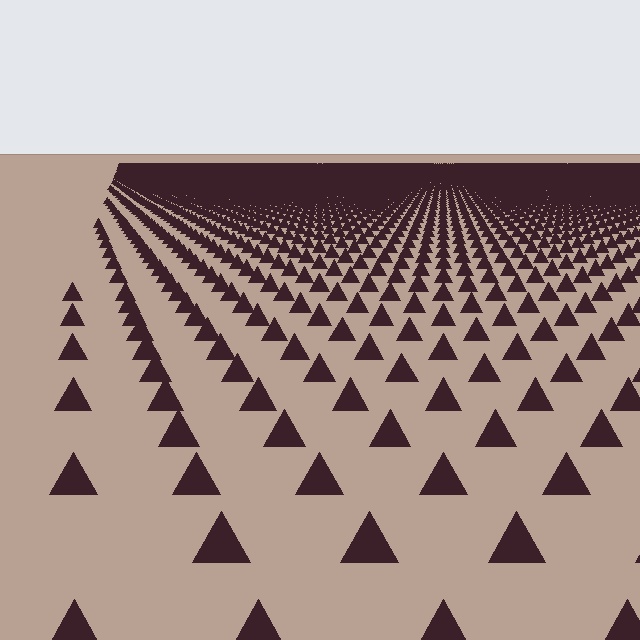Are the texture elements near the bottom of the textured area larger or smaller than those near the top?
Larger. Near the bottom, elements are closer to the viewer and appear at a bigger on-screen size.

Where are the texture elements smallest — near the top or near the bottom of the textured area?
Near the top.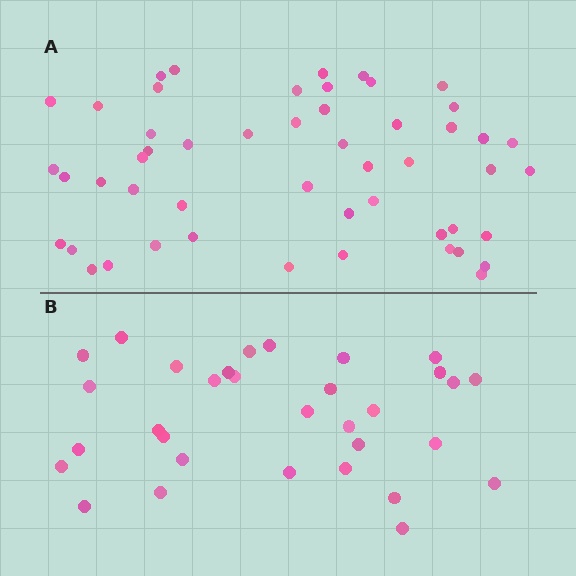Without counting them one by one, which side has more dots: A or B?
Region A (the top region) has more dots.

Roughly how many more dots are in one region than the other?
Region A has approximately 20 more dots than region B.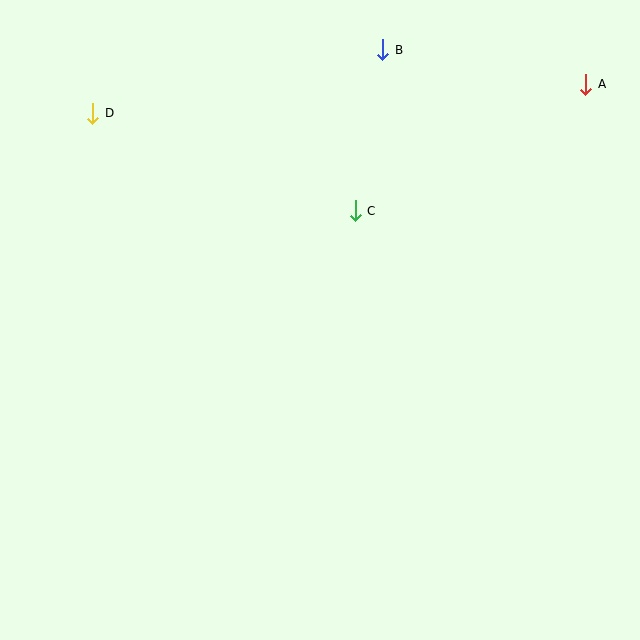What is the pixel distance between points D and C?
The distance between D and C is 280 pixels.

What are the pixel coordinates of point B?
Point B is at (383, 50).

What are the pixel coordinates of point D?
Point D is at (93, 113).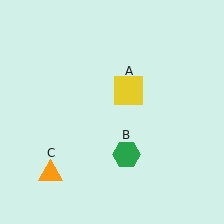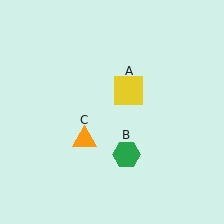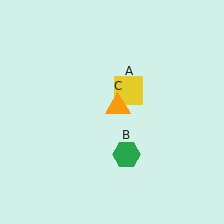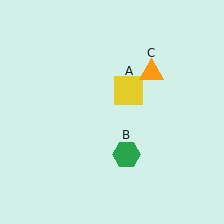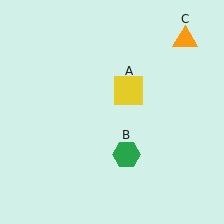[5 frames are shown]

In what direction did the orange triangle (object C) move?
The orange triangle (object C) moved up and to the right.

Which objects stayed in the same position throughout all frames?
Yellow square (object A) and green hexagon (object B) remained stationary.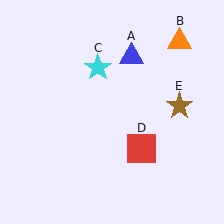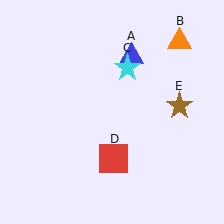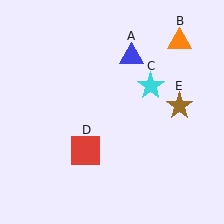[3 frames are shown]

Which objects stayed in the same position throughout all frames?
Blue triangle (object A) and orange triangle (object B) and brown star (object E) remained stationary.